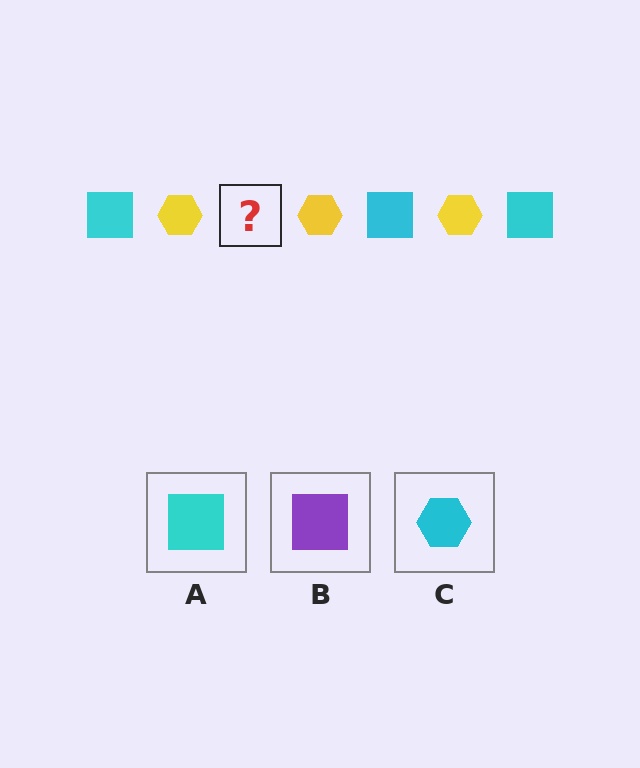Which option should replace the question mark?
Option A.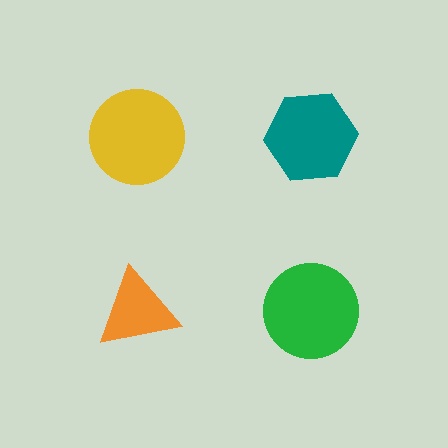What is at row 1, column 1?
A yellow circle.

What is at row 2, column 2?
A green circle.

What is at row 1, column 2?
A teal hexagon.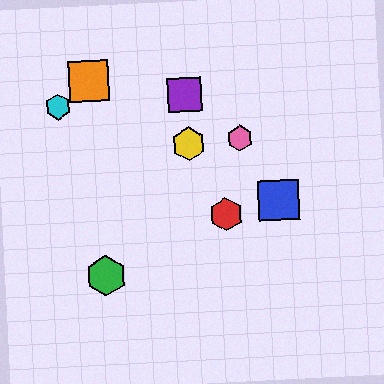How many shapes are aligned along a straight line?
3 shapes (the blue square, the yellow hexagon, the orange square) are aligned along a straight line.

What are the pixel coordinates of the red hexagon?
The red hexagon is at (226, 214).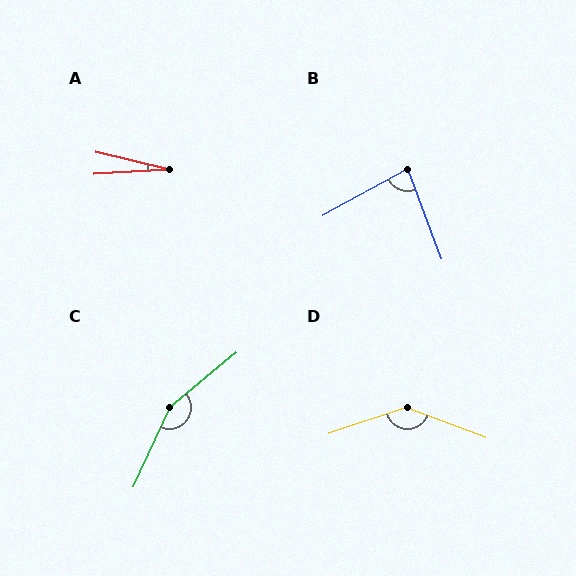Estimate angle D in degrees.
Approximately 141 degrees.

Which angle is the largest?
C, at approximately 154 degrees.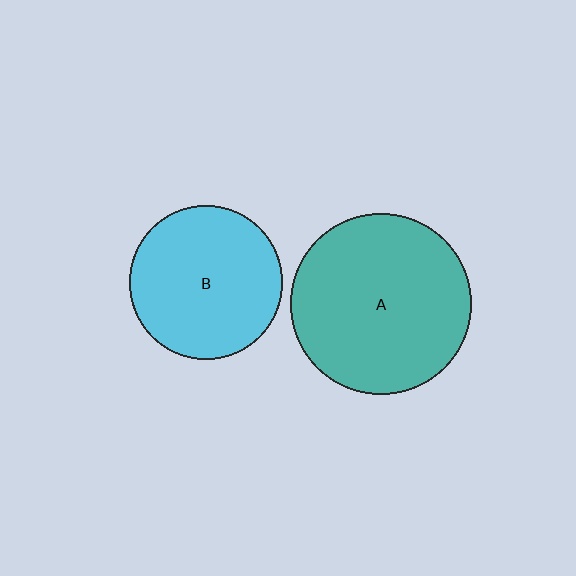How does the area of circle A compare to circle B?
Approximately 1.4 times.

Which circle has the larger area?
Circle A (teal).